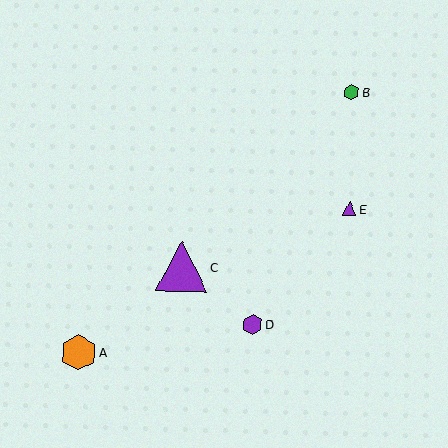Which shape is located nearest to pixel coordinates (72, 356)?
The orange hexagon (labeled A) at (78, 353) is nearest to that location.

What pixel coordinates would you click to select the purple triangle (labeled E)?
Click at (349, 209) to select the purple triangle E.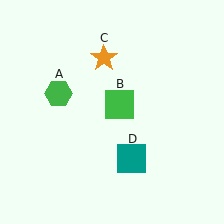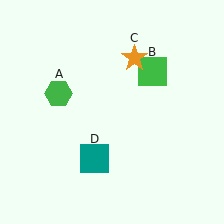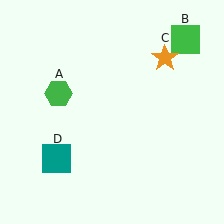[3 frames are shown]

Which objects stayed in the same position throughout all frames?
Green hexagon (object A) remained stationary.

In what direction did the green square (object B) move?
The green square (object B) moved up and to the right.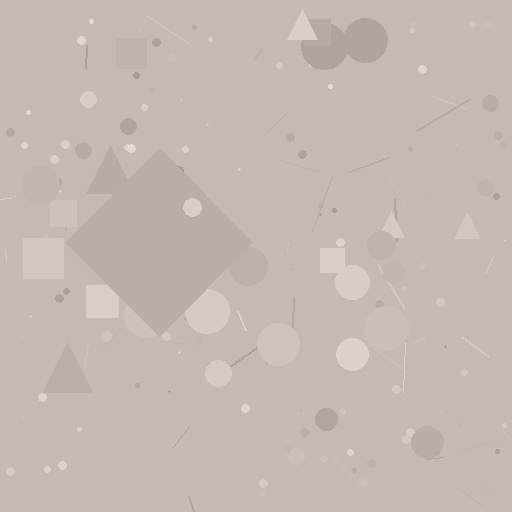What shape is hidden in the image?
A diamond is hidden in the image.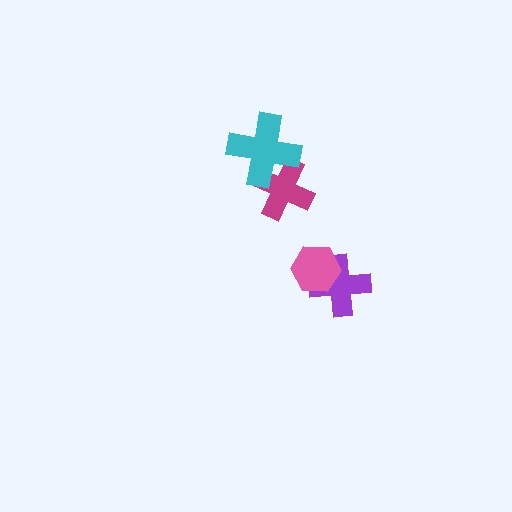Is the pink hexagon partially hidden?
No, no other shape covers it.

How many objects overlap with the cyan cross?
1 object overlaps with the cyan cross.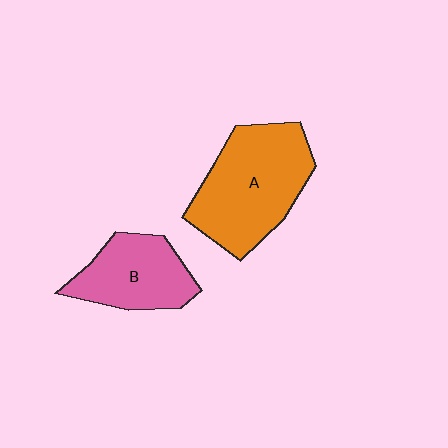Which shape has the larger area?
Shape A (orange).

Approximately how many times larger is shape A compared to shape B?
Approximately 1.5 times.